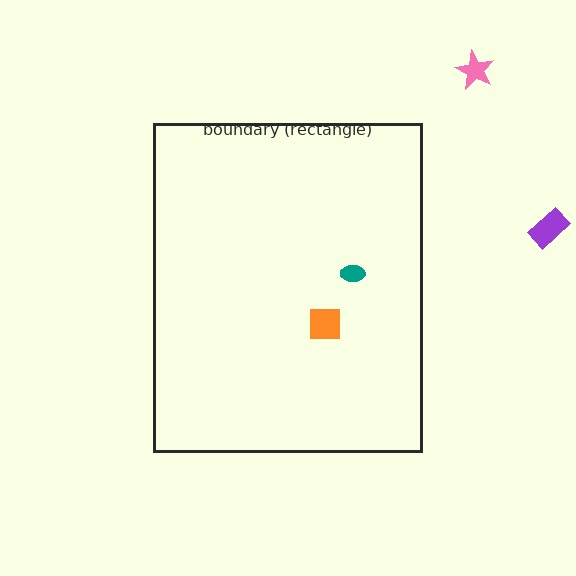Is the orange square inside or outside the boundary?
Inside.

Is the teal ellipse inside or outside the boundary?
Inside.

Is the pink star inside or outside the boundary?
Outside.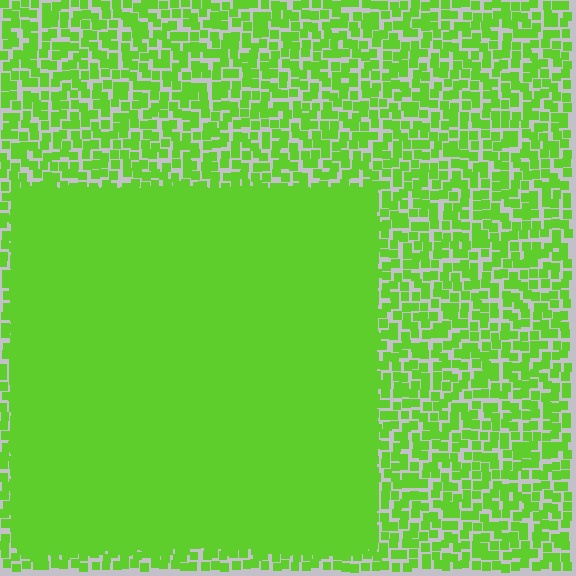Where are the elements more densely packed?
The elements are more densely packed inside the rectangle boundary.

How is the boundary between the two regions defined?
The boundary is defined by a change in element density (approximately 3.1x ratio). All elements are the same color, size, and shape.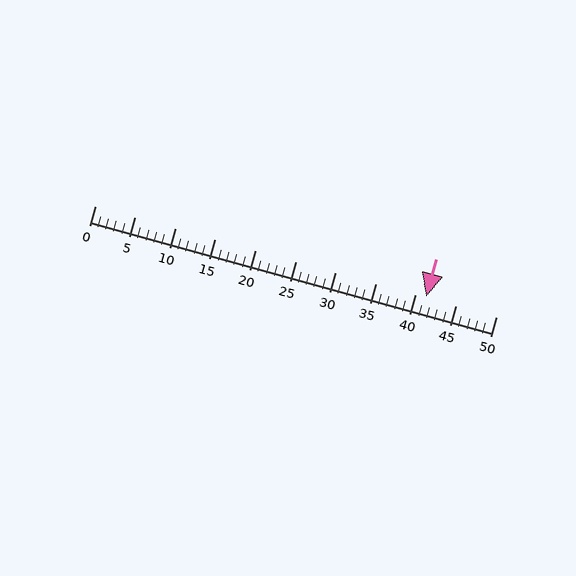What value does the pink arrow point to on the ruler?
The pink arrow points to approximately 41.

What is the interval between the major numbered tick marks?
The major tick marks are spaced 5 units apart.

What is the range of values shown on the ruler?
The ruler shows values from 0 to 50.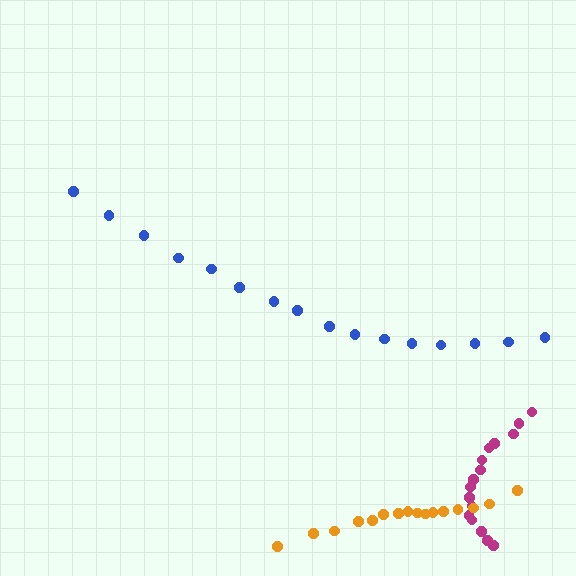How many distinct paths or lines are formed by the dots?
There are 3 distinct paths.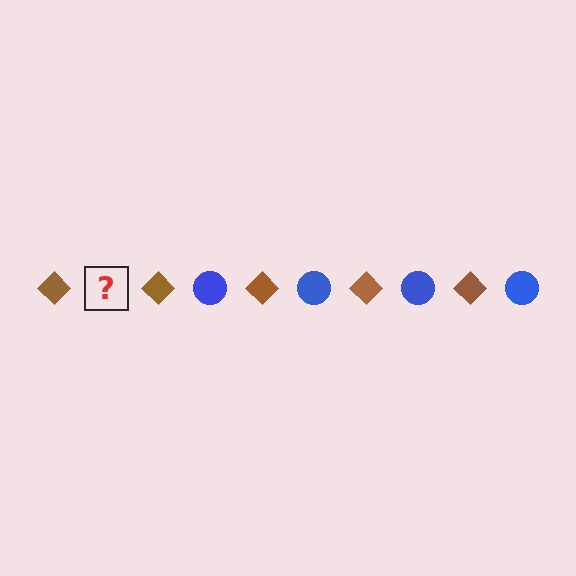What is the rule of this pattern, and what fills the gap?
The rule is that the pattern alternates between brown diamond and blue circle. The gap should be filled with a blue circle.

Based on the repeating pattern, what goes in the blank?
The blank should be a blue circle.